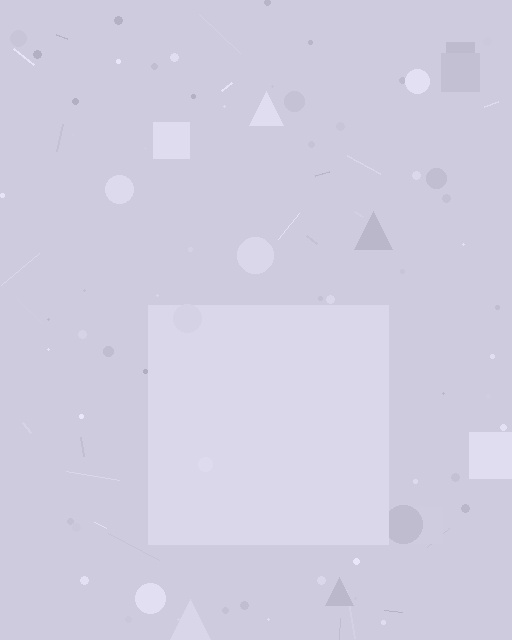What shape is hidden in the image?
A square is hidden in the image.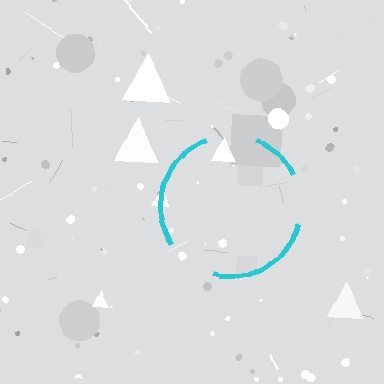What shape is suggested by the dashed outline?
The dashed outline suggests a circle.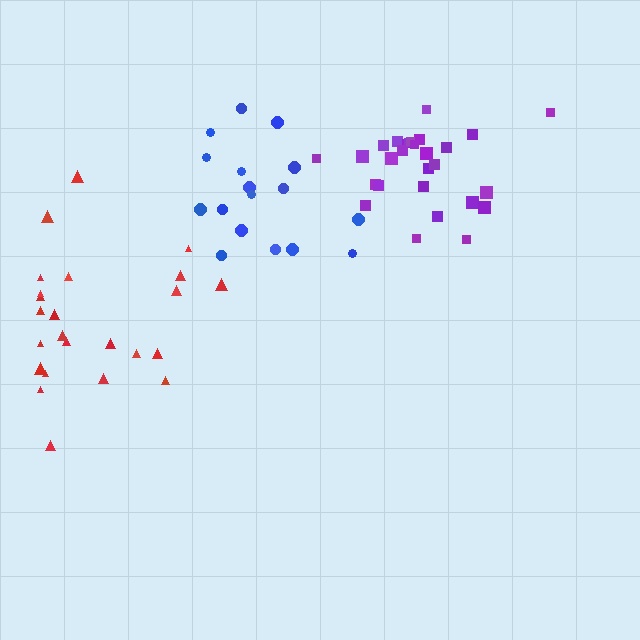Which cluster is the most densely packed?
Purple.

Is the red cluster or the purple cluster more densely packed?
Purple.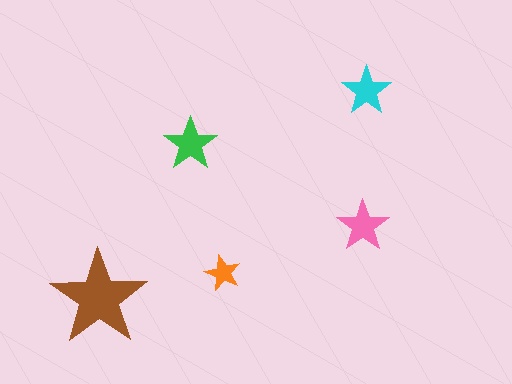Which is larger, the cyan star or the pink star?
The pink one.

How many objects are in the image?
There are 5 objects in the image.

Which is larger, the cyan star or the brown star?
The brown one.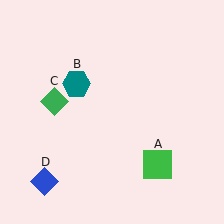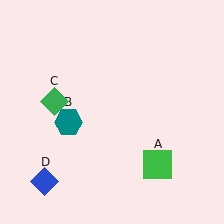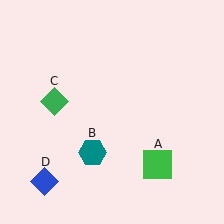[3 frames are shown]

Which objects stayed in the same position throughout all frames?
Green square (object A) and green diamond (object C) and blue diamond (object D) remained stationary.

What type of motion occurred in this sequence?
The teal hexagon (object B) rotated counterclockwise around the center of the scene.